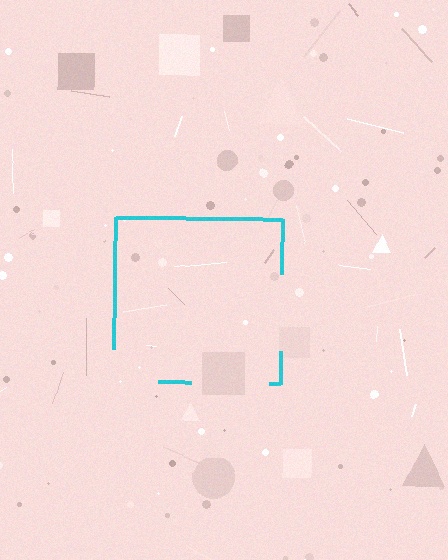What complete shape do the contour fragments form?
The contour fragments form a square.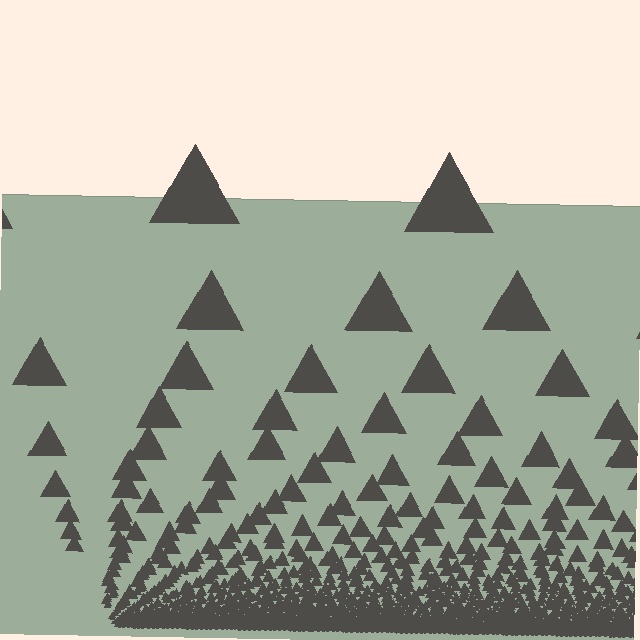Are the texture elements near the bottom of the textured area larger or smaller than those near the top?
Smaller. The gradient is inverted — elements near the bottom are smaller and denser.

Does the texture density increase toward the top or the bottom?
Density increases toward the bottom.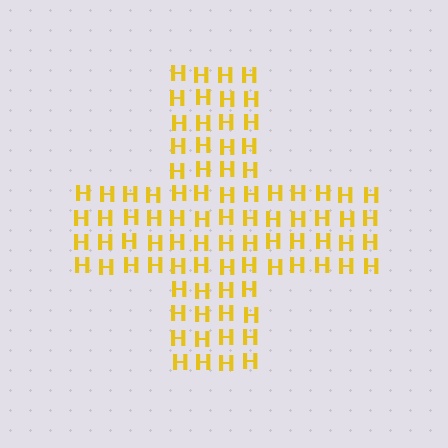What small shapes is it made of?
It is made of small letter H's.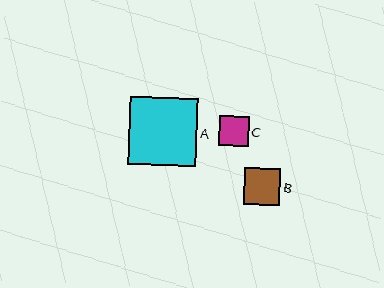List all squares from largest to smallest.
From largest to smallest: A, B, C.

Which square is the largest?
Square A is the largest with a size of approximately 68 pixels.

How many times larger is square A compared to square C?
Square A is approximately 2.3 times the size of square C.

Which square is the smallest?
Square C is the smallest with a size of approximately 30 pixels.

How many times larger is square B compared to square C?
Square B is approximately 1.2 times the size of square C.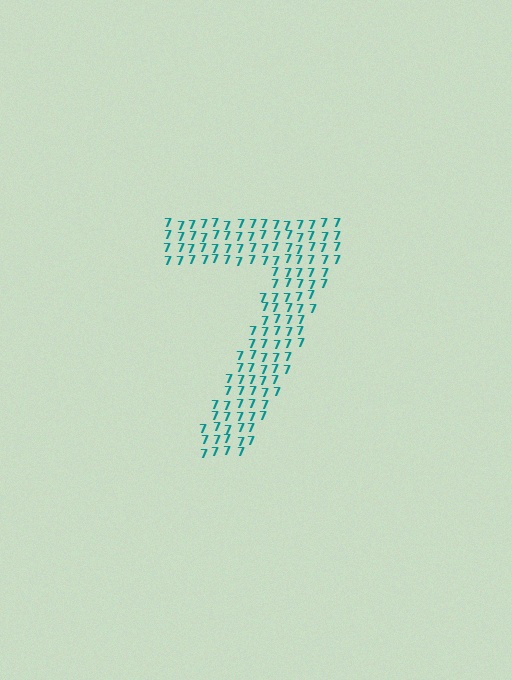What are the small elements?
The small elements are digit 7's.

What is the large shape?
The large shape is the digit 7.